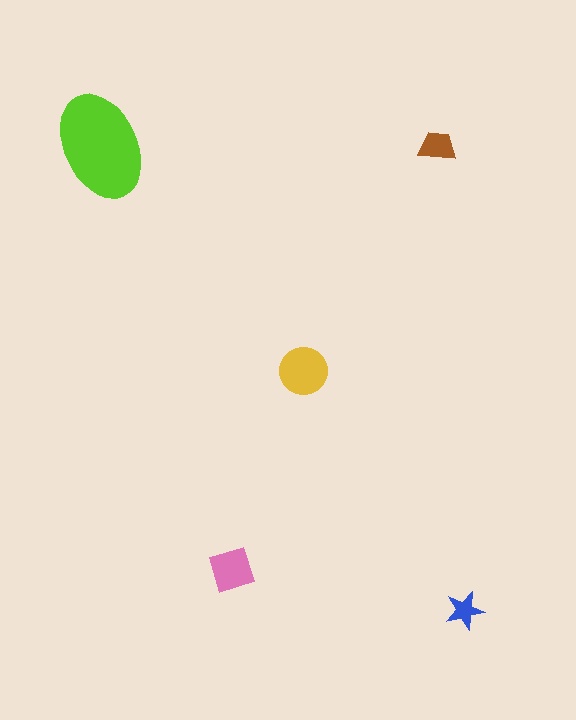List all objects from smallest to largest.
The blue star, the brown trapezoid, the pink diamond, the yellow circle, the lime ellipse.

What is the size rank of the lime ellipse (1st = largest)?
1st.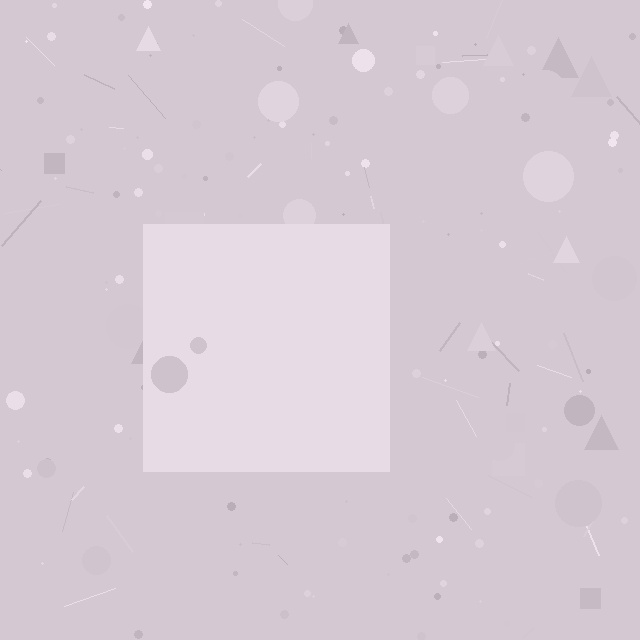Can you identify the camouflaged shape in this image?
The camouflaged shape is a square.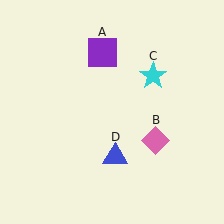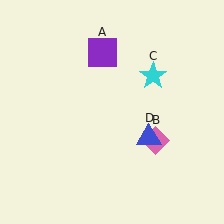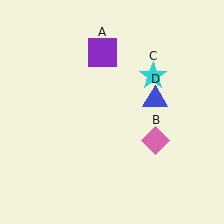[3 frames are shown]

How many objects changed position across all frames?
1 object changed position: blue triangle (object D).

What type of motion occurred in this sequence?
The blue triangle (object D) rotated counterclockwise around the center of the scene.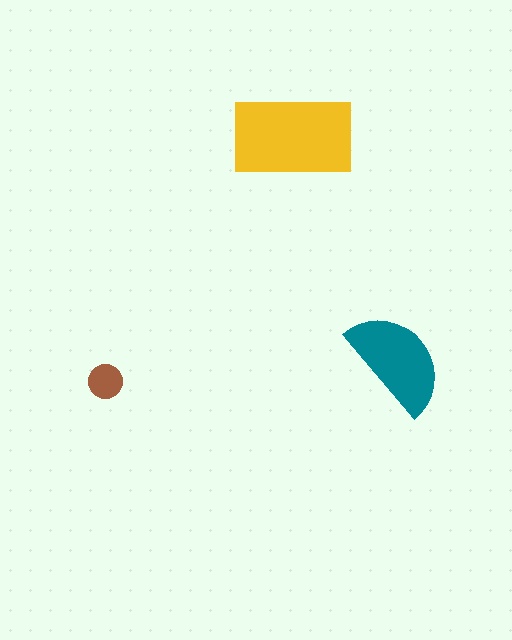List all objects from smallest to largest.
The brown circle, the teal semicircle, the yellow rectangle.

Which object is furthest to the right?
The teal semicircle is rightmost.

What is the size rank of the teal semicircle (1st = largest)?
2nd.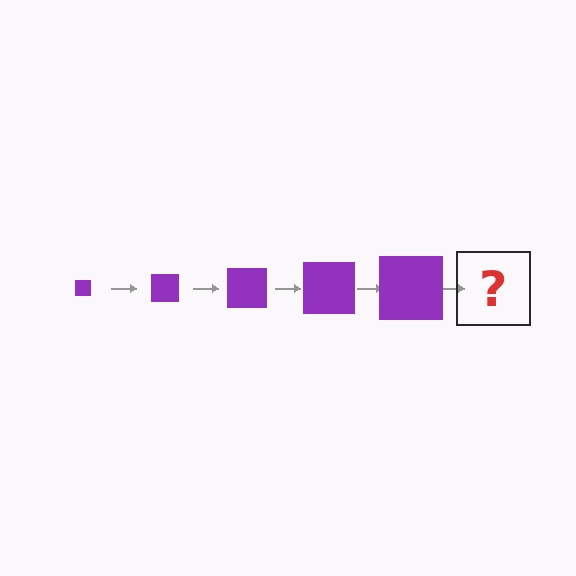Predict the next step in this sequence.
The next step is a purple square, larger than the previous one.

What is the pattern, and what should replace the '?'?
The pattern is that the square gets progressively larger each step. The '?' should be a purple square, larger than the previous one.